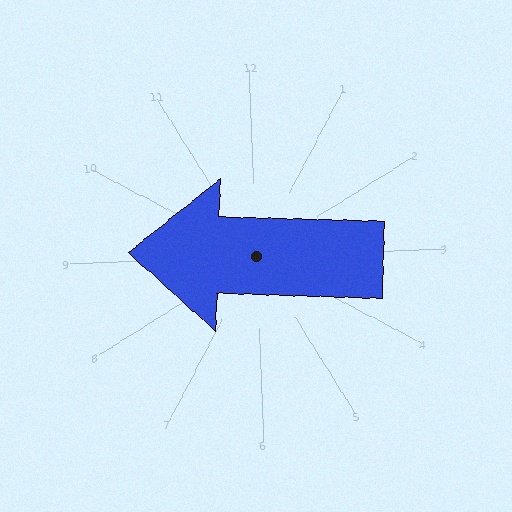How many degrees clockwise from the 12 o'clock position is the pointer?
Approximately 274 degrees.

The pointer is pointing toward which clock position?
Roughly 9 o'clock.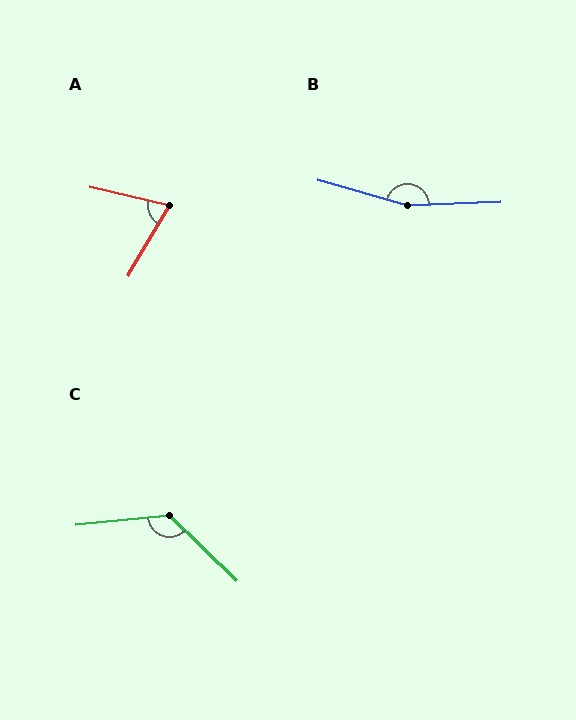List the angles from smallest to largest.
A (73°), C (130°), B (162°).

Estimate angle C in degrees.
Approximately 130 degrees.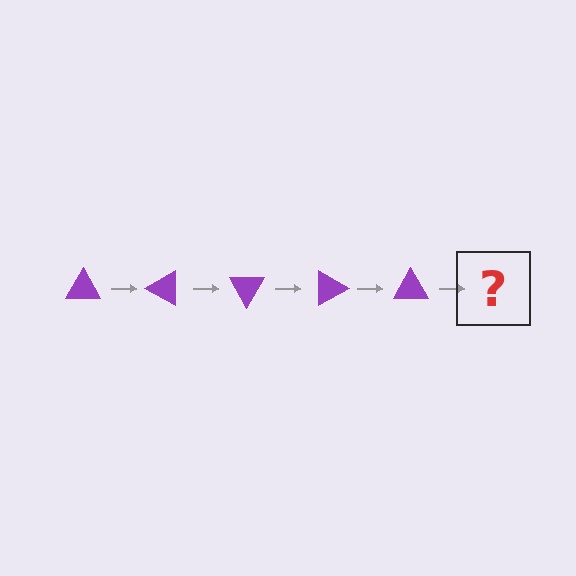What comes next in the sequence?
The next element should be a purple triangle rotated 150 degrees.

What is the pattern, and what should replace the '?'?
The pattern is that the triangle rotates 30 degrees each step. The '?' should be a purple triangle rotated 150 degrees.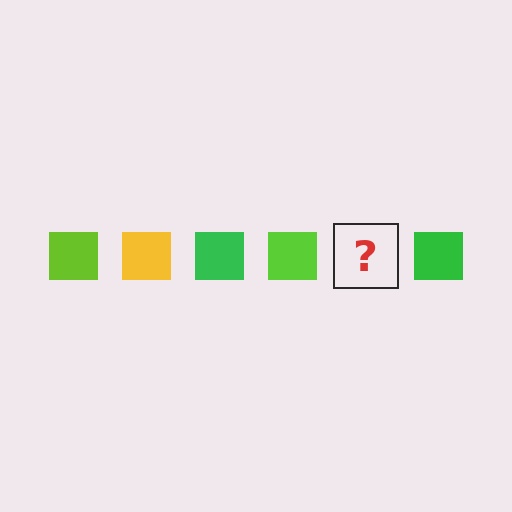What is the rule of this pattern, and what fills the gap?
The rule is that the pattern cycles through lime, yellow, green squares. The gap should be filled with a yellow square.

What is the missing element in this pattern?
The missing element is a yellow square.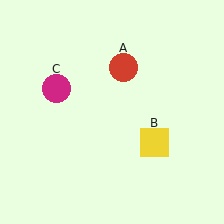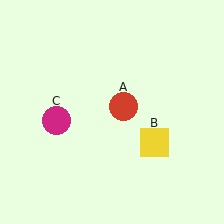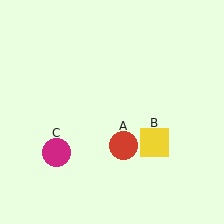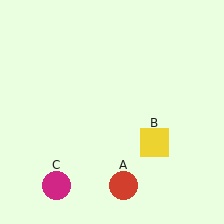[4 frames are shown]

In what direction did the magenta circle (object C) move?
The magenta circle (object C) moved down.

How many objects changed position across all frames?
2 objects changed position: red circle (object A), magenta circle (object C).